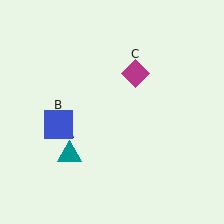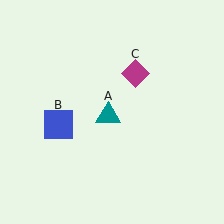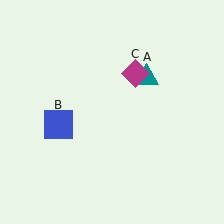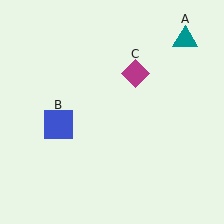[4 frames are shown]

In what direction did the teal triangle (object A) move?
The teal triangle (object A) moved up and to the right.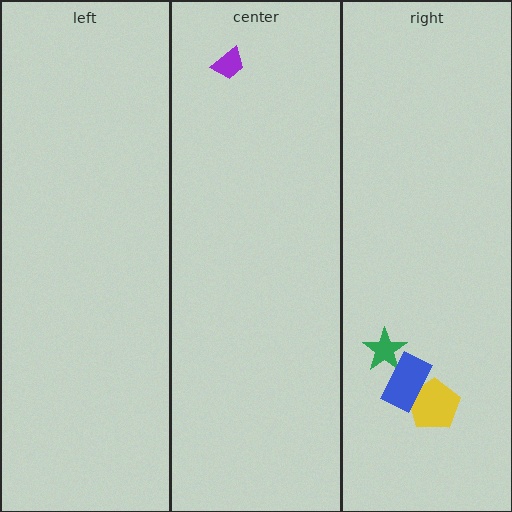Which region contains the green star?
The right region.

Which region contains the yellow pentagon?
The right region.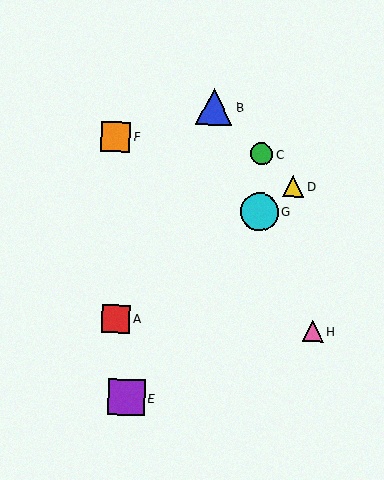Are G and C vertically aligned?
Yes, both are at x≈259.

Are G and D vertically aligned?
No, G is at x≈259 and D is at x≈293.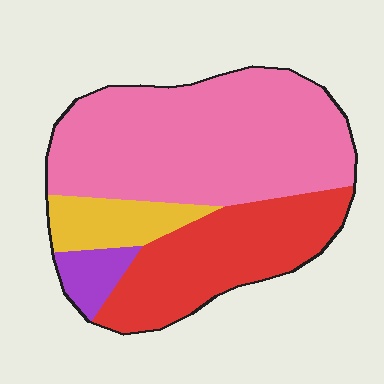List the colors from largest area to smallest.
From largest to smallest: pink, red, yellow, purple.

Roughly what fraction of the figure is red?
Red covers roughly 30% of the figure.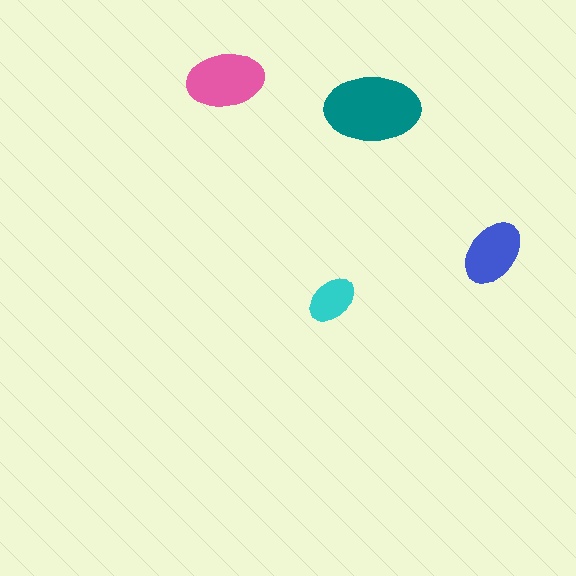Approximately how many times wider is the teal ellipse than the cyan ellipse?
About 2 times wider.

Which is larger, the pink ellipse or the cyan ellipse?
The pink one.